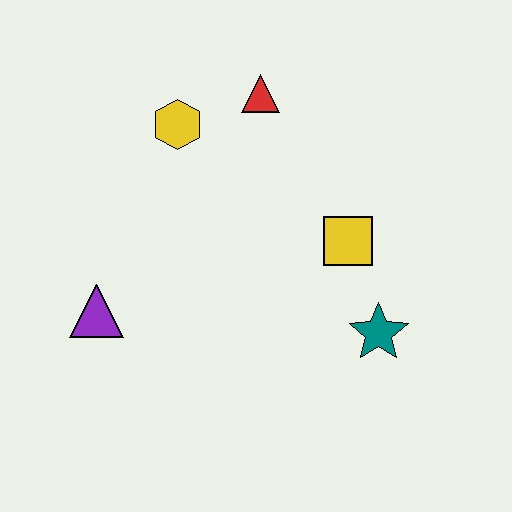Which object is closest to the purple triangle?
The yellow hexagon is closest to the purple triangle.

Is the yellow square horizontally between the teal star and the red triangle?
Yes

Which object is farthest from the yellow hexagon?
The teal star is farthest from the yellow hexagon.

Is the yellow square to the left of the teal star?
Yes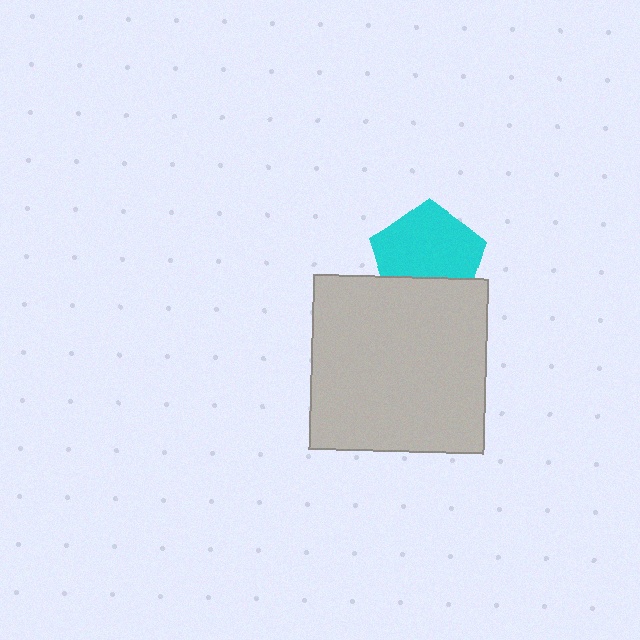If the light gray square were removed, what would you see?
You would see the complete cyan pentagon.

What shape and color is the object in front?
The object in front is a light gray square.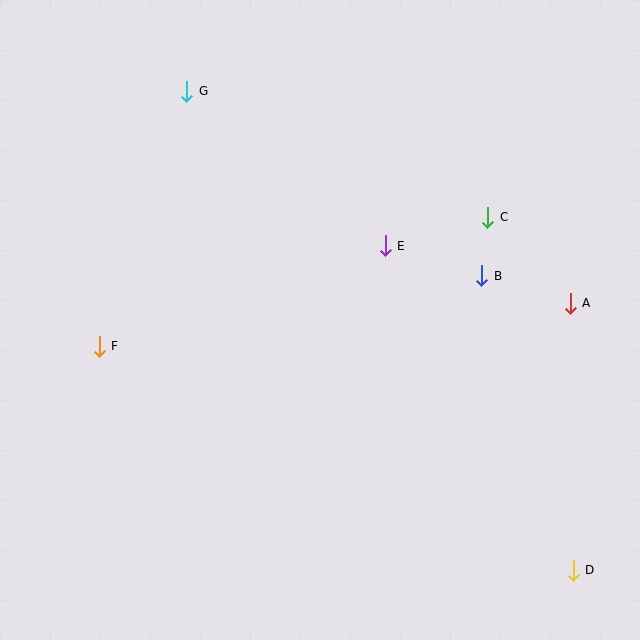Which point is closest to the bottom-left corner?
Point F is closest to the bottom-left corner.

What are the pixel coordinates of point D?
Point D is at (573, 570).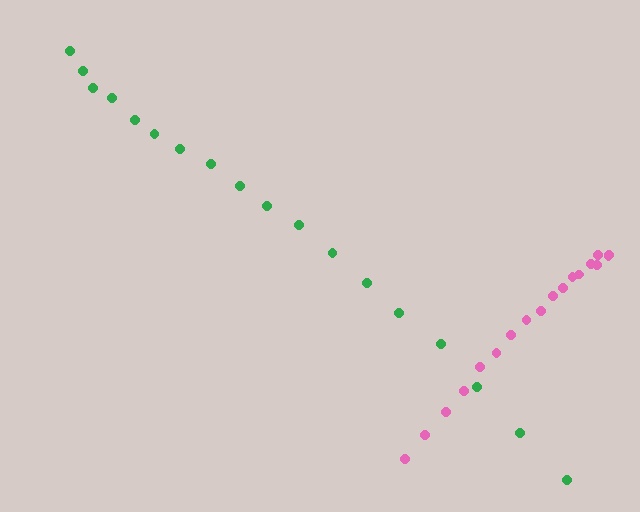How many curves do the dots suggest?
There are 2 distinct paths.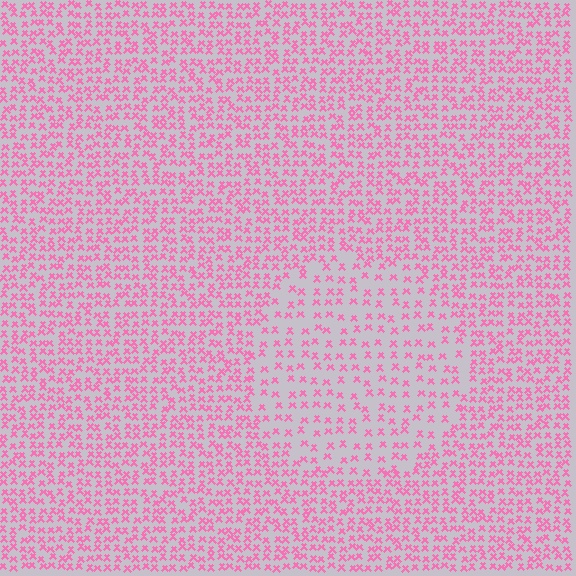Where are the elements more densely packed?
The elements are more densely packed outside the circle boundary.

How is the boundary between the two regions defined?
The boundary is defined by a change in element density (approximately 1.9x ratio). All elements are the same color, size, and shape.